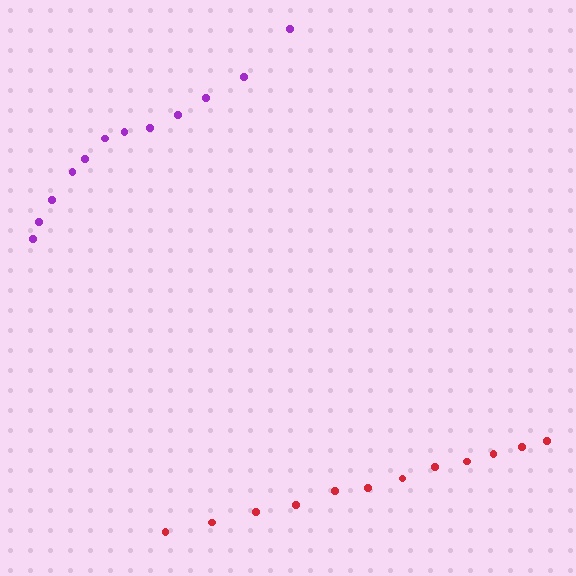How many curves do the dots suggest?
There are 2 distinct paths.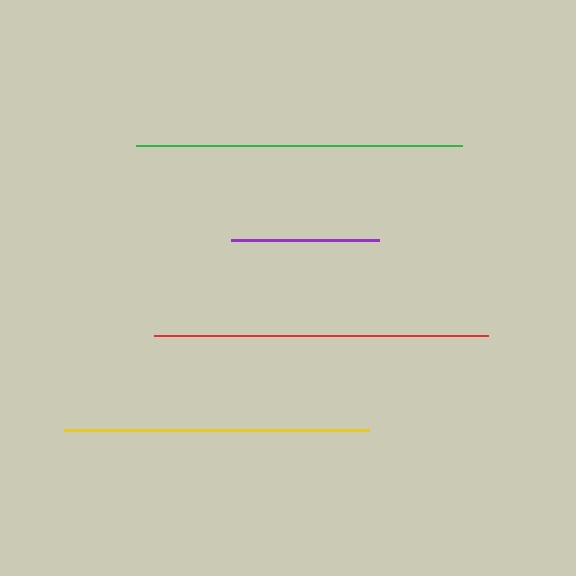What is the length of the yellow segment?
The yellow segment is approximately 305 pixels long.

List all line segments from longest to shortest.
From longest to shortest: red, green, yellow, purple.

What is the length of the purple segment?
The purple segment is approximately 148 pixels long.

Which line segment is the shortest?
The purple line is the shortest at approximately 148 pixels.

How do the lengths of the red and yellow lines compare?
The red and yellow lines are approximately the same length.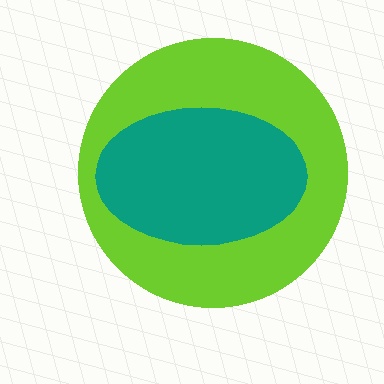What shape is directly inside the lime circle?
The teal ellipse.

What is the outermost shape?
The lime circle.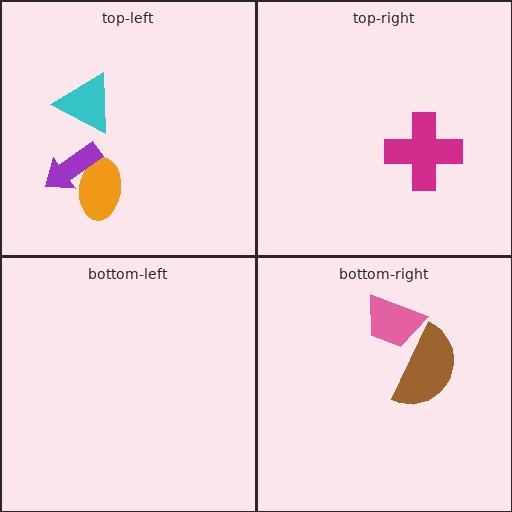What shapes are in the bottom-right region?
The brown semicircle, the pink trapezoid.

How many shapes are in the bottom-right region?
2.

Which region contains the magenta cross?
The top-right region.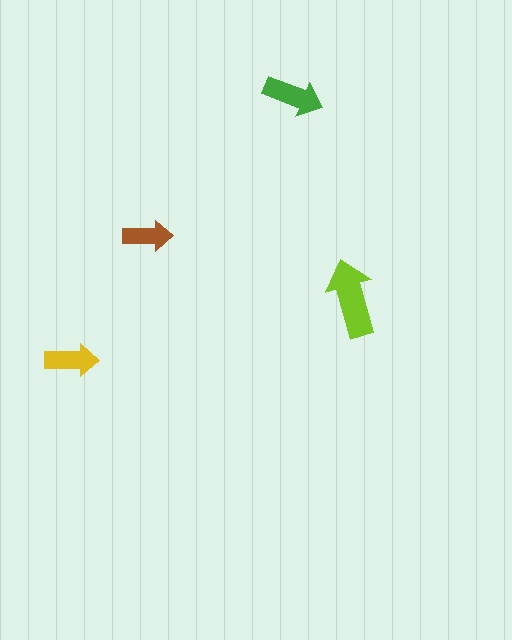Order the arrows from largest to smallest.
the lime one, the green one, the yellow one, the brown one.